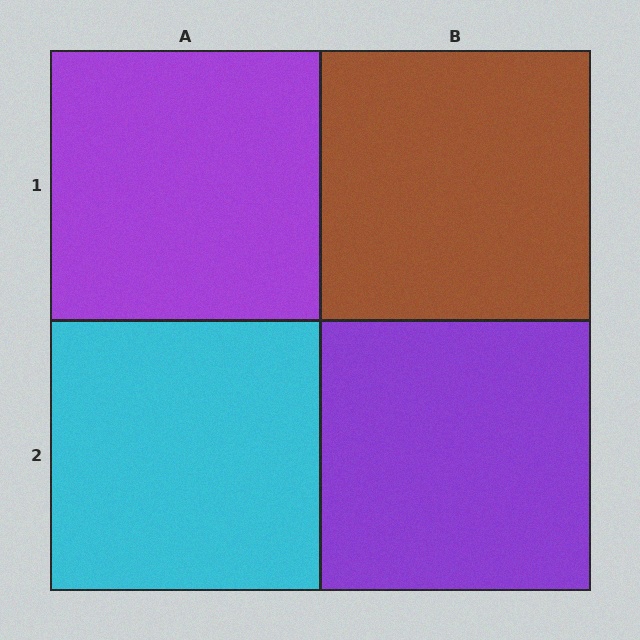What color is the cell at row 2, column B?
Purple.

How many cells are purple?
2 cells are purple.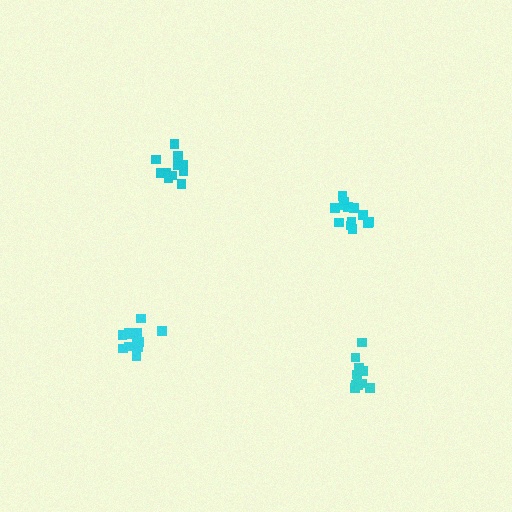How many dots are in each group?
Group 1: 12 dots, Group 2: 13 dots, Group 3: 12 dots, Group 4: 12 dots (49 total).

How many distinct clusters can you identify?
There are 4 distinct clusters.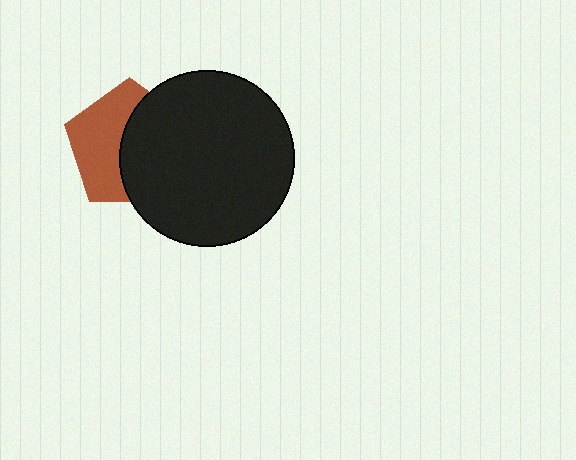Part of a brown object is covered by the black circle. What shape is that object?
It is a pentagon.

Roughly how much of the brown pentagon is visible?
About half of it is visible (roughly 48%).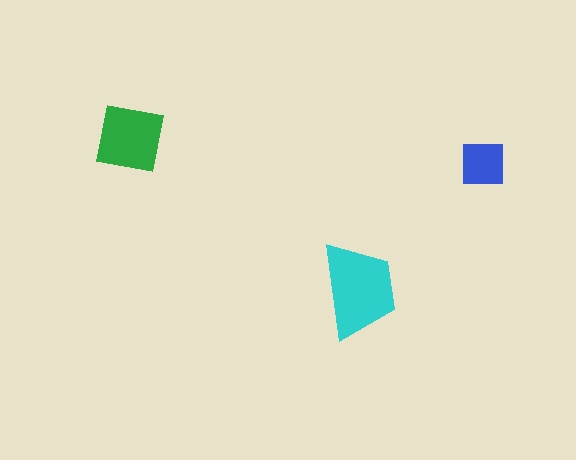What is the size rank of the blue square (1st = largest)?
3rd.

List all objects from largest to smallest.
The cyan trapezoid, the green square, the blue square.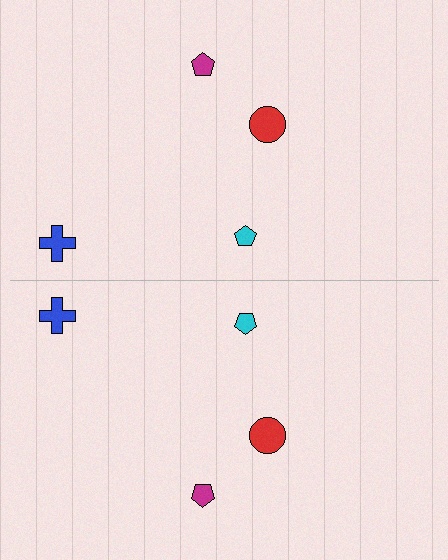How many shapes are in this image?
There are 8 shapes in this image.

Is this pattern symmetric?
Yes, this pattern has bilateral (reflection) symmetry.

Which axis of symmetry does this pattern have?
The pattern has a horizontal axis of symmetry running through the center of the image.